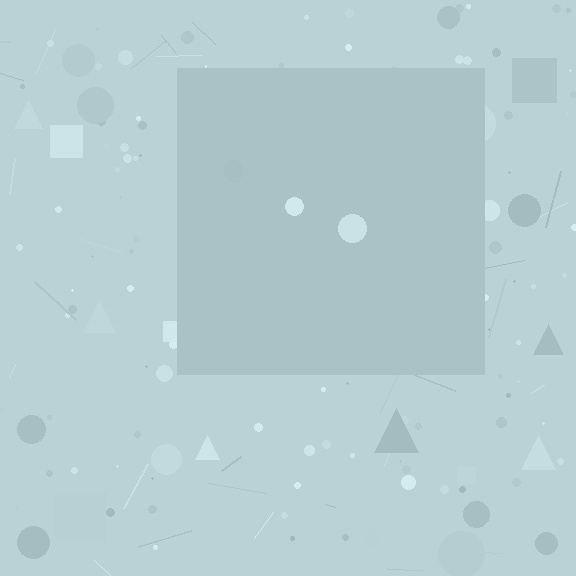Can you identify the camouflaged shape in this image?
The camouflaged shape is a square.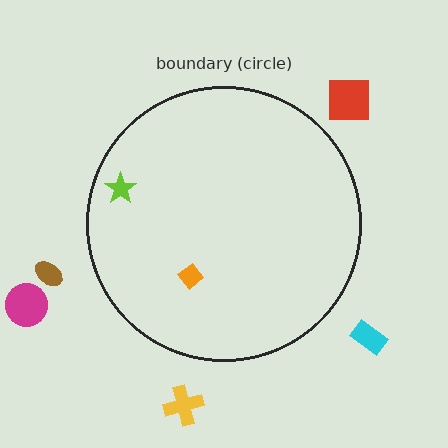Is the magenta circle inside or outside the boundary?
Outside.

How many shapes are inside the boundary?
2 inside, 5 outside.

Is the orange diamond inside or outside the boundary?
Inside.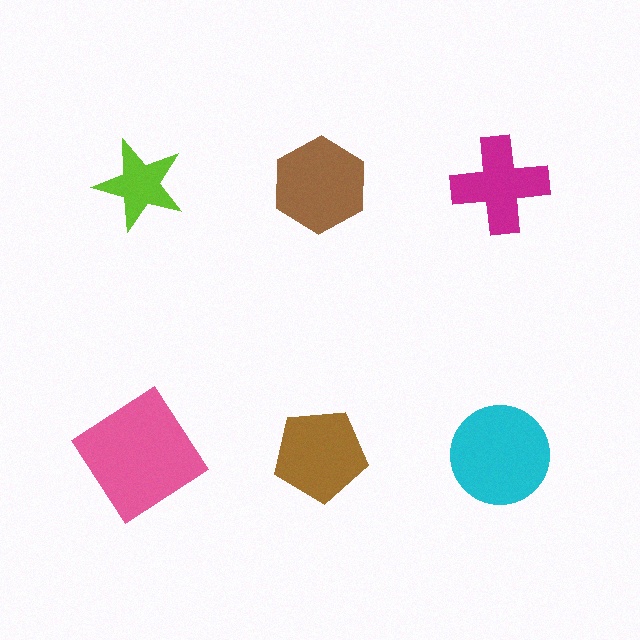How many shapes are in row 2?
3 shapes.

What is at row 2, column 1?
A pink diamond.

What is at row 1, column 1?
A lime star.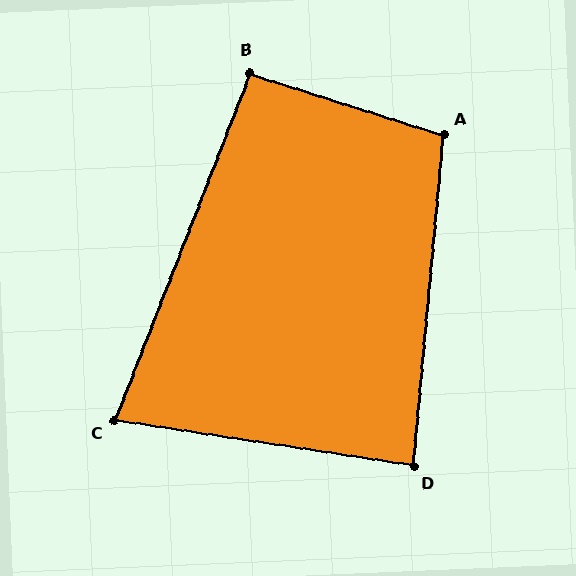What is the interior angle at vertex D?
Approximately 87 degrees (approximately right).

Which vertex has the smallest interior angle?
C, at approximately 77 degrees.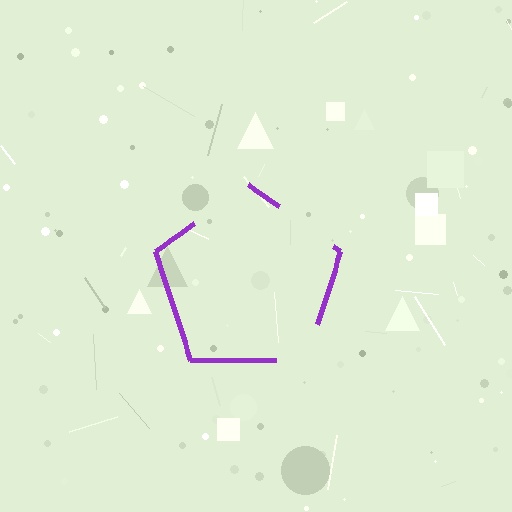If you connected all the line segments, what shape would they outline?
They would outline a pentagon.